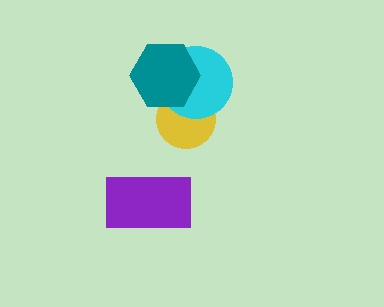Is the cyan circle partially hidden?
Yes, it is partially covered by another shape.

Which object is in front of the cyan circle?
The teal hexagon is in front of the cyan circle.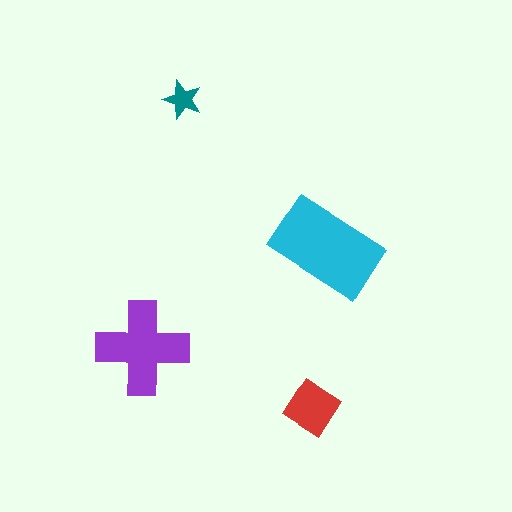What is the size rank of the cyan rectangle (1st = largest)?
1st.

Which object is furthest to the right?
The cyan rectangle is rightmost.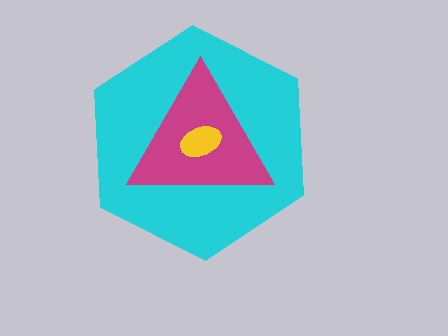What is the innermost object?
The yellow ellipse.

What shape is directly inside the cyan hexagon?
The magenta triangle.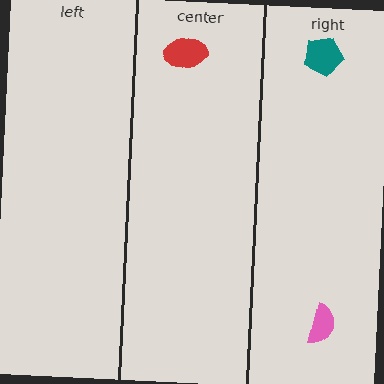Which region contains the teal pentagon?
The right region.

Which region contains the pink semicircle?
The right region.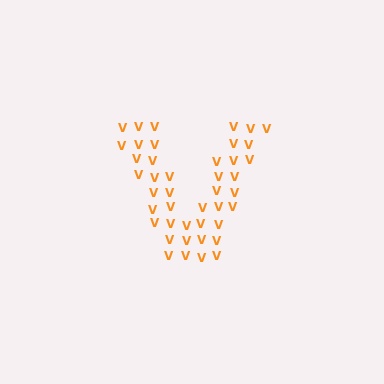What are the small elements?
The small elements are letter V's.